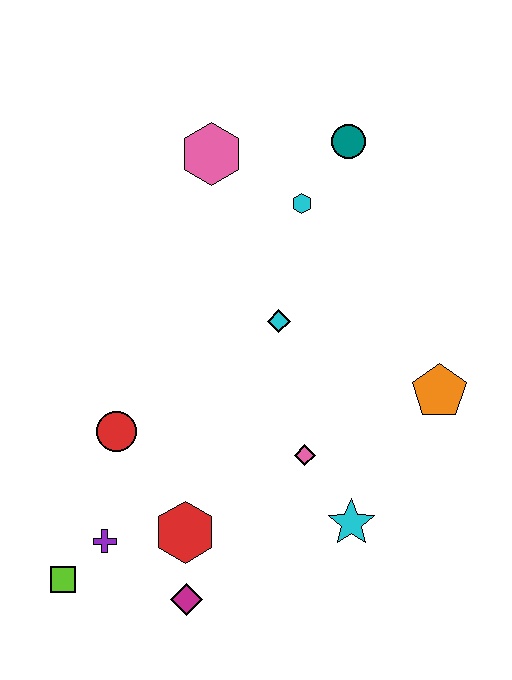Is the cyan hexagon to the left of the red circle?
No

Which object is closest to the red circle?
The purple cross is closest to the red circle.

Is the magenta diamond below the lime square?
Yes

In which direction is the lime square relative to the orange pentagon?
The lime square is to the left of the orange pentagon.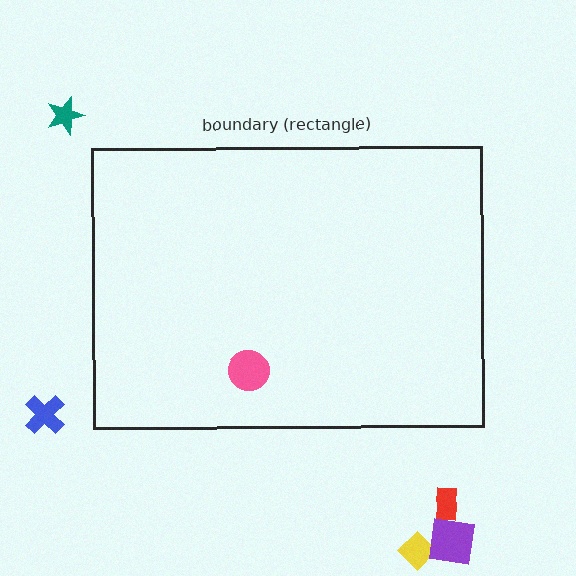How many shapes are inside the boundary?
1 inside, 5 outside.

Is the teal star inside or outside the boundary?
Outside.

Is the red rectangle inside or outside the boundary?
Outside.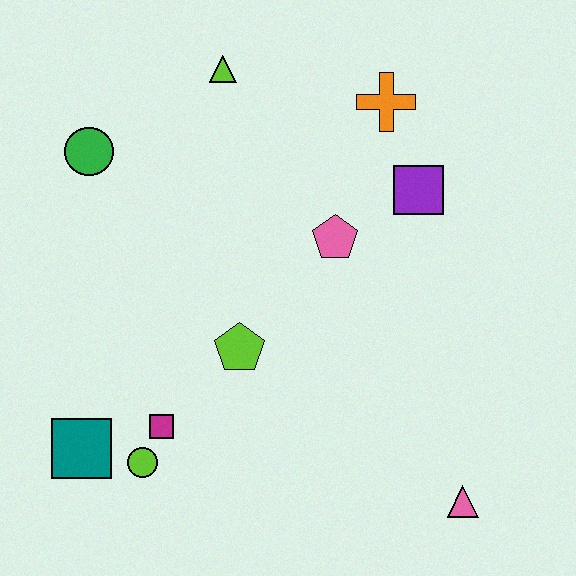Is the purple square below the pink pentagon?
No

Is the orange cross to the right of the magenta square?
Yes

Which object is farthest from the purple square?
The teal square is farthest from the purple square.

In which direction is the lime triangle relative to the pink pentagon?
The lime triangle is above the pink pentagon.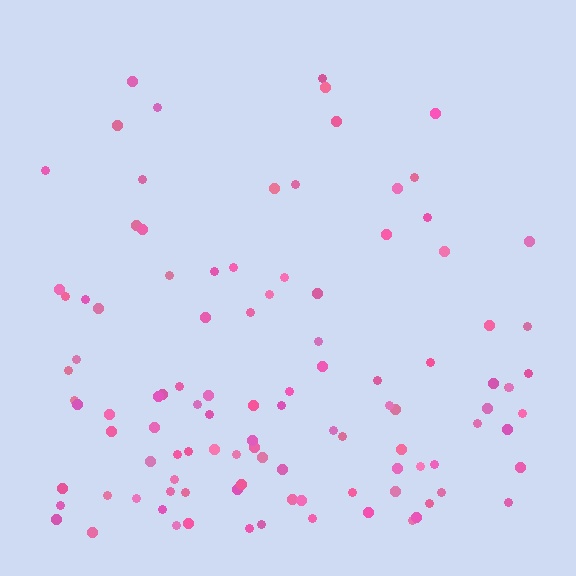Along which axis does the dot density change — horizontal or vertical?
Vertical.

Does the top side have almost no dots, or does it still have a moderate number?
Still a moderate number, just noticeably fewer than the bottom.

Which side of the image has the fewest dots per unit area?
The top.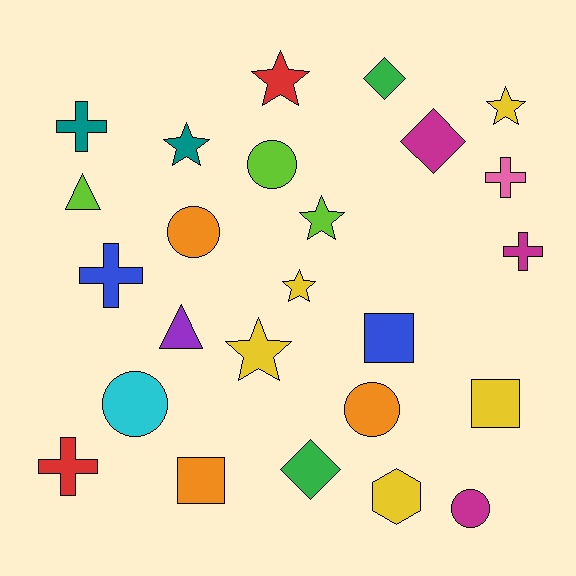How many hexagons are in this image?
There is 1 hexagon.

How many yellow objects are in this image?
There are 5 yellow objects.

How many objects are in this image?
There are 25 objects.